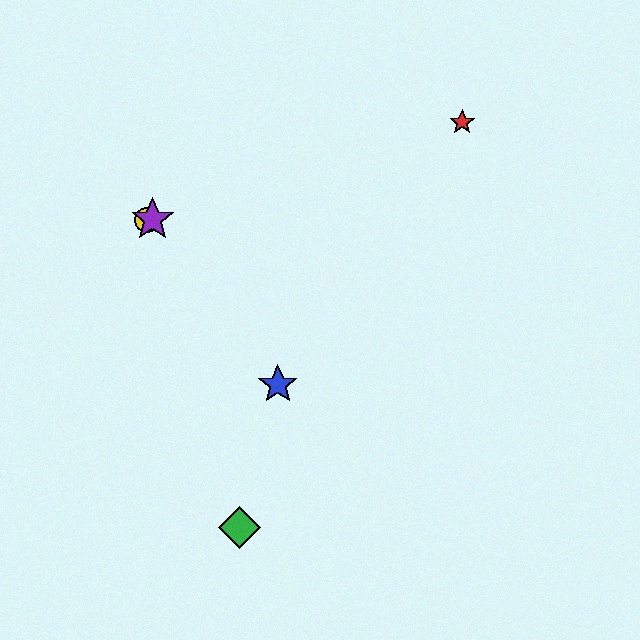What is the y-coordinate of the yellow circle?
The yellow circle is at y≈220.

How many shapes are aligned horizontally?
2 shapes (the yellow circle, the purple star) are aligned horizontally.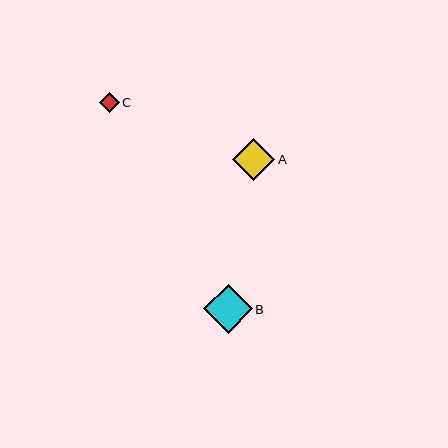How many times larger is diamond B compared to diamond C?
Diamond B is approximately 2.4 times the size of diamond C.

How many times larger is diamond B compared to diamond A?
Diamond B is approximately 1.1 times the size of diamond A.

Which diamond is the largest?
Diamond B is the largest with a size of approximately 48 pixels.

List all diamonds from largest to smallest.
From largest to smallest: B, A, C.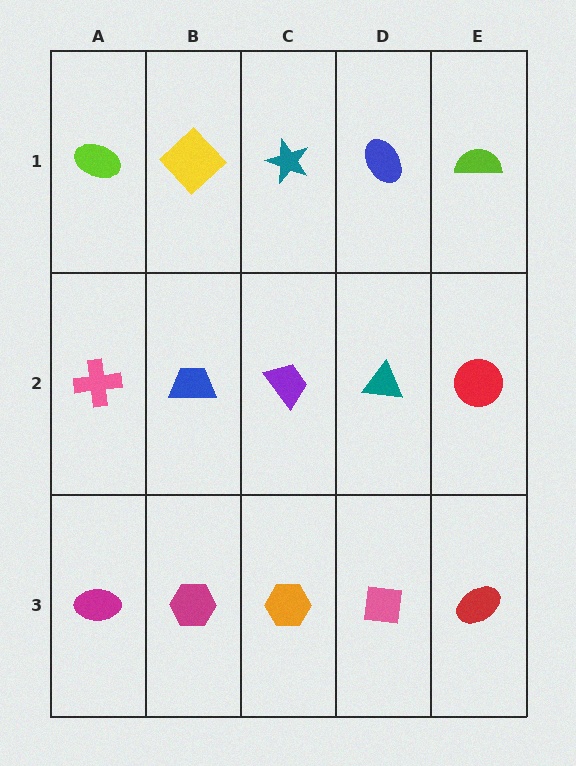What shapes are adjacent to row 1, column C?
A purple trapezoid (row 2, column C), a yellow diamond (row 1, column B), a blue ellipse (row 1, column D).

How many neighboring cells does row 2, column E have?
3.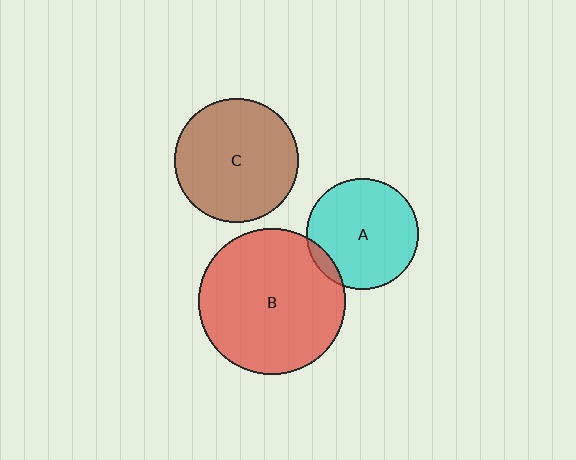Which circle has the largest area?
Circle B (red).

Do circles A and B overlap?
Yes.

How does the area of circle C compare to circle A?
Approximately 1.2 times.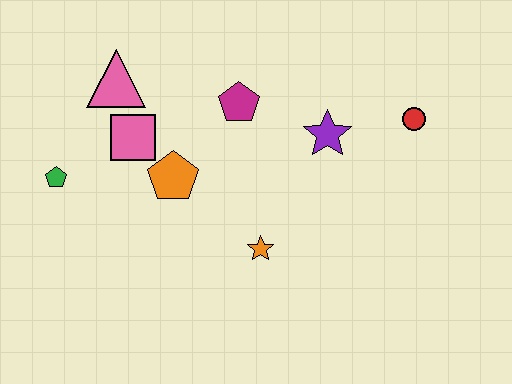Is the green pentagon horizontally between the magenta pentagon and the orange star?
No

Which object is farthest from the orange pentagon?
The red circle is farthest from the orange pentagon.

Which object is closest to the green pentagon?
The pink square is closest to the green pentagon.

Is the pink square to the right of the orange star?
No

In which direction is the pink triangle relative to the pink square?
The pink triangle is above the pink square.